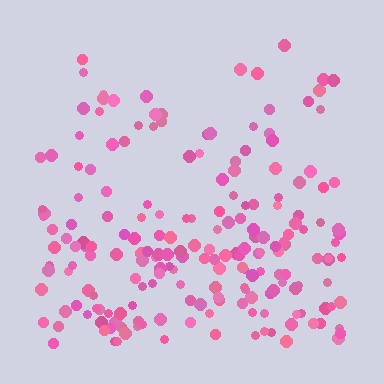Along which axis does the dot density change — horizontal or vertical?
Vertical.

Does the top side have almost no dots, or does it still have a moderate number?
Still a moderate number, just noticeably fewer than the bottom.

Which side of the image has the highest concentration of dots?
The bottom.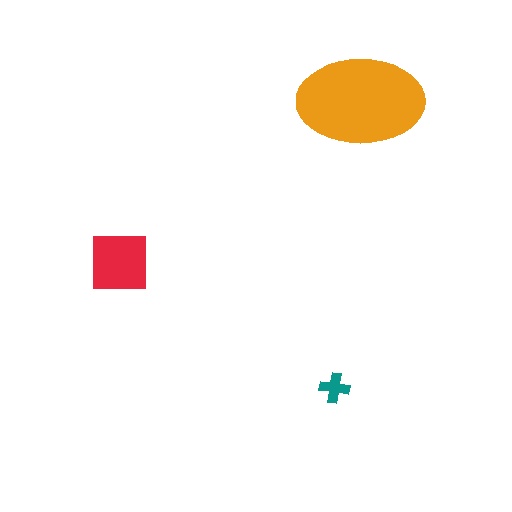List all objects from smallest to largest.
The teal cross, the red square, the orange ellipse.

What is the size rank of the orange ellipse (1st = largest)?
1st.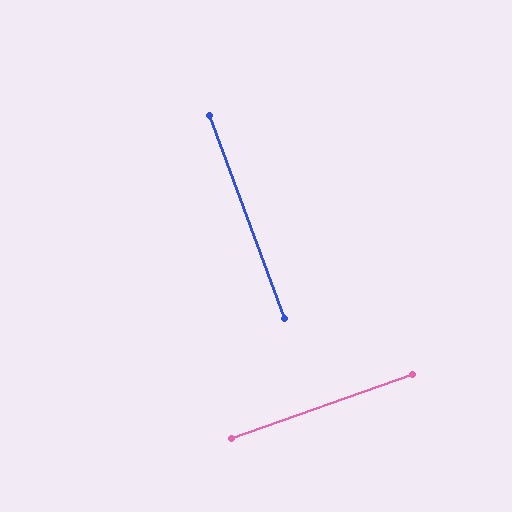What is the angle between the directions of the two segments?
Approximately 89 degrees.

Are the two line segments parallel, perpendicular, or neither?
Perpendicular — they meet at approximately 89°.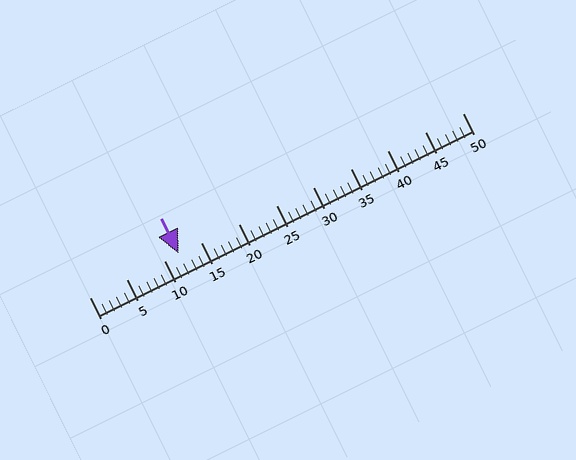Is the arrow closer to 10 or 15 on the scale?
The arrow is closer to 10.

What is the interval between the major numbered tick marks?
The major tick marks are spaced 5 units apart.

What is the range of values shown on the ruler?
The ruler shows values from 0 to 50.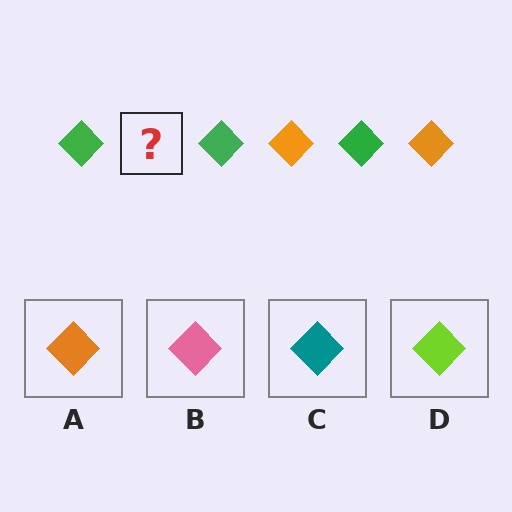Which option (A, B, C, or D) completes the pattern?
A.